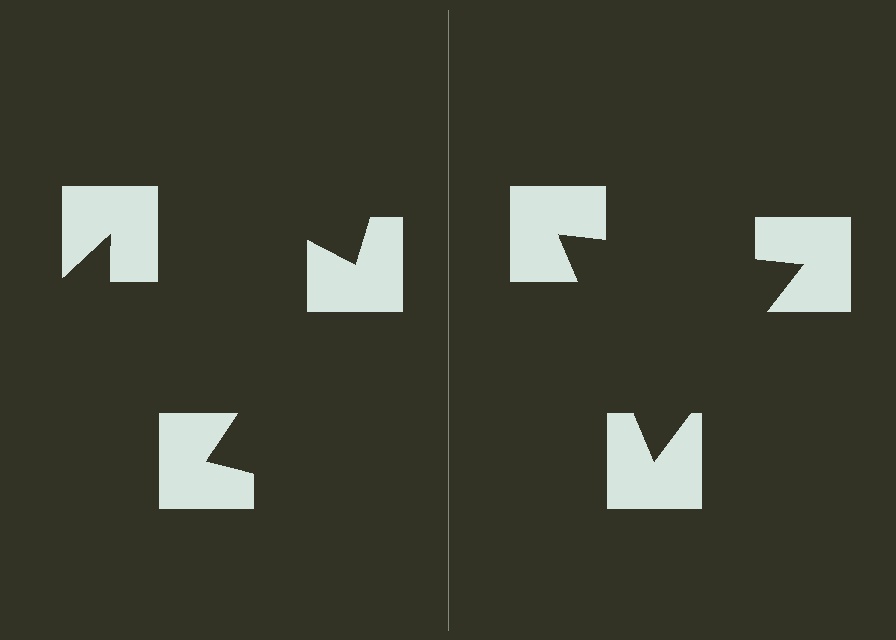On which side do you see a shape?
An illusory triangle appears on the right side. On the left side the wedge cuts are rotated, so no coherent shape forms.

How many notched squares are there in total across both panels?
6 — 3 on each side.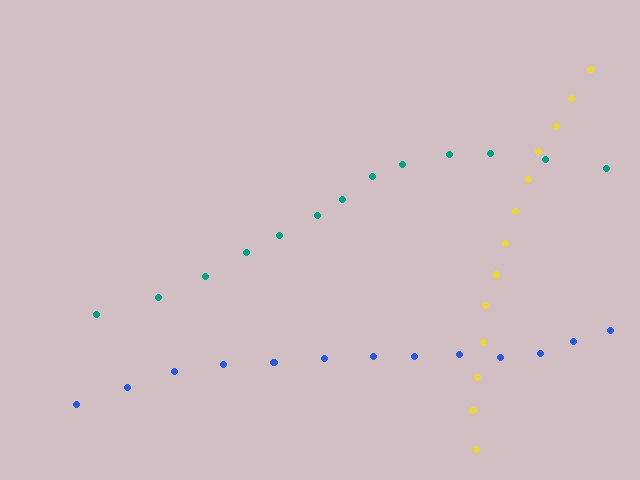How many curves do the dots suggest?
There are 3 distinct paths.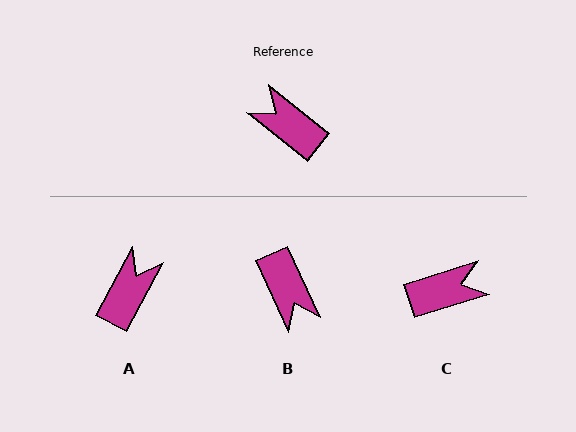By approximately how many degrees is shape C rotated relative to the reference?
Approximately 124 degrees clockwise.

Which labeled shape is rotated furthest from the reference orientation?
B, about 153 degrees away.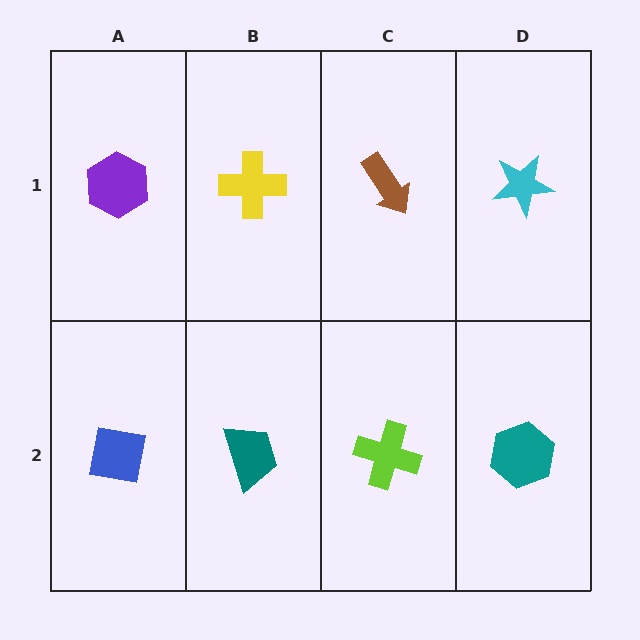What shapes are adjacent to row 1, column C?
A lime cross (row 2, column C), a yellow cross (row 1, column B), a cyan star (row 1, column D).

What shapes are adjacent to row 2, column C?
A brown arrow (row 1, column C), a teal trapezoid (row 2, column B), a teal hexagon (row 2, column D).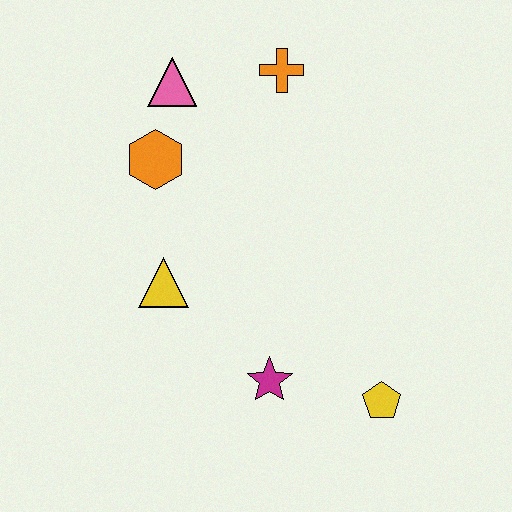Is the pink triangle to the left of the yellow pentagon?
Yes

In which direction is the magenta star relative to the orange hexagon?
The magenta star is below the orange hexagon.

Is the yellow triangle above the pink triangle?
No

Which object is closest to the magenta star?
The yellow pentagon is closest to the magenta star.